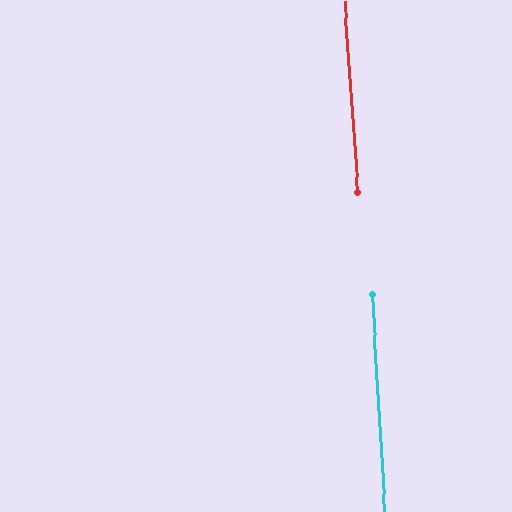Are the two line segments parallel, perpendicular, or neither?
Parallel — their directions differ by only 0.5°.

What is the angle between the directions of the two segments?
Approximately 1 degree.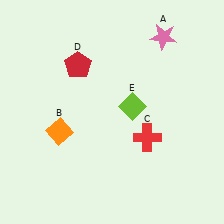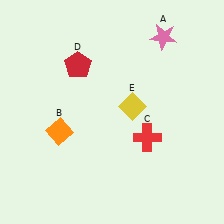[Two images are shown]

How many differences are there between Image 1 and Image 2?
There is 1 difference between the two images.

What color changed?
The diamond (E) changed from lime in Image 1 to yellow in Image 2.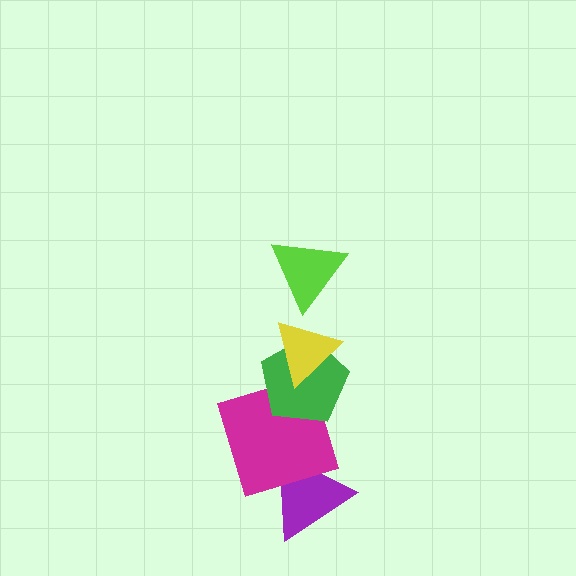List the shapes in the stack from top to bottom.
From top to bottom: the lime triangle, the yellow triangle, the green pentagon, the magenta square, the purple triangle.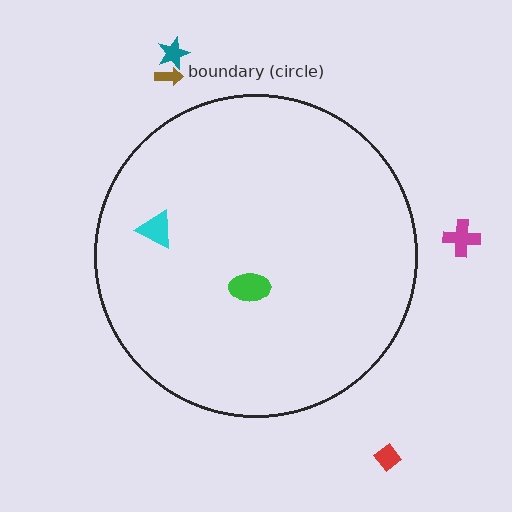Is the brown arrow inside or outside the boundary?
Outside.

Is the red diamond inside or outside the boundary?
Outside.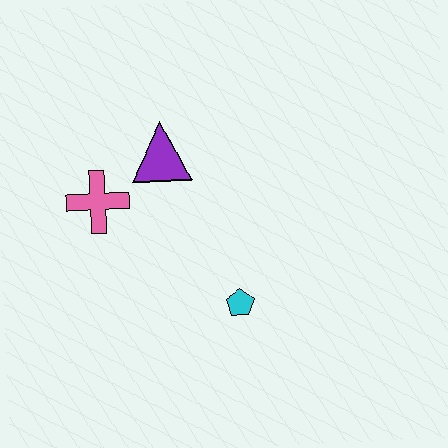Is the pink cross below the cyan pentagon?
No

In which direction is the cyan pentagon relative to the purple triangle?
The cyan pentagon is below the purple triangle.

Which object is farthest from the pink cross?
The cyan pentagon is farthest from the pink cross.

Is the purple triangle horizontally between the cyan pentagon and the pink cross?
Yes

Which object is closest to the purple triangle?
The pink cross is closest to the purple triangle.